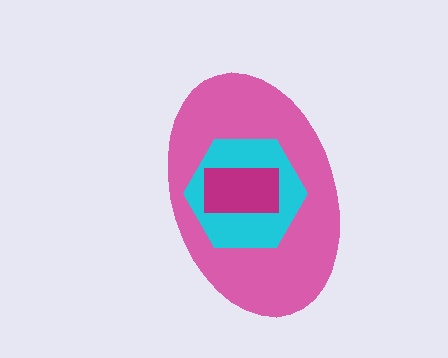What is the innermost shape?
The magenta rectangle.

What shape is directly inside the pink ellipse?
The cyan hexagon.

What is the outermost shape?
The pink ellipse.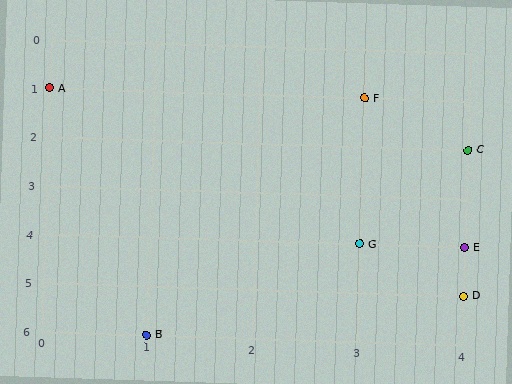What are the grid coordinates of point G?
Point G is at grid coordinates (3, 4).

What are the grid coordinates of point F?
Point F is at grid coordinates (3, 1).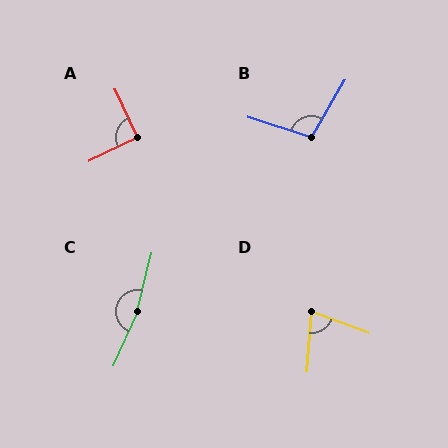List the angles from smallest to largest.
D (74°), A (90°), B (103°), C (170°).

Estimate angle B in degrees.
Approximately 103 degrees.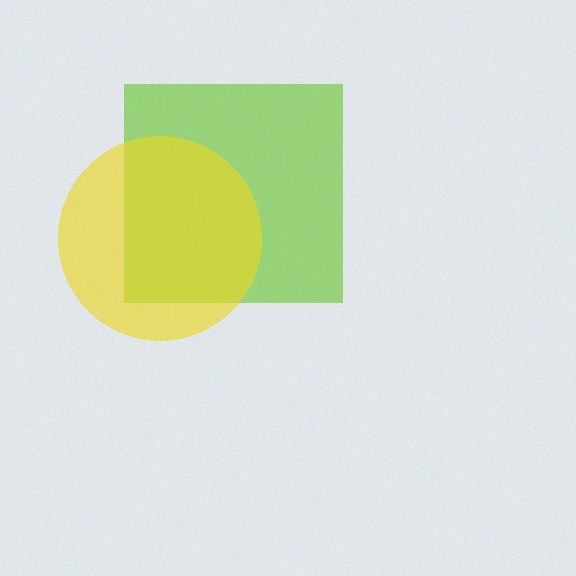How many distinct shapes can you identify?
There are 2 distinct shapes: a lime square, a yellow circle.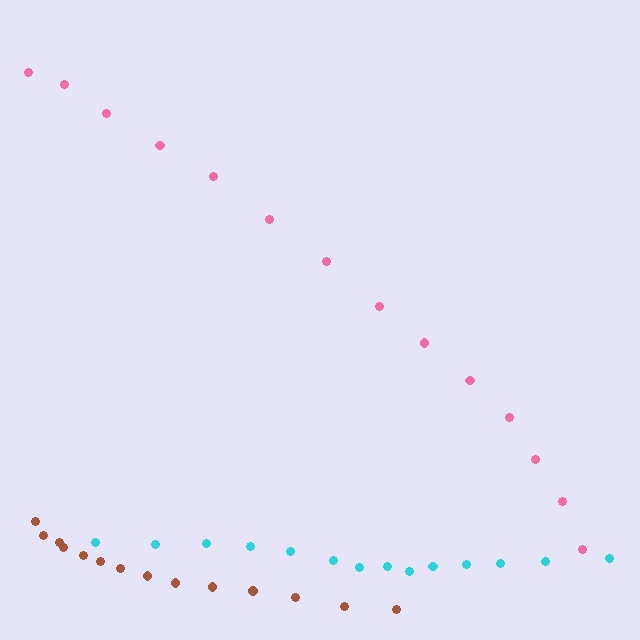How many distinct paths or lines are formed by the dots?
There are 3 distinct paths.